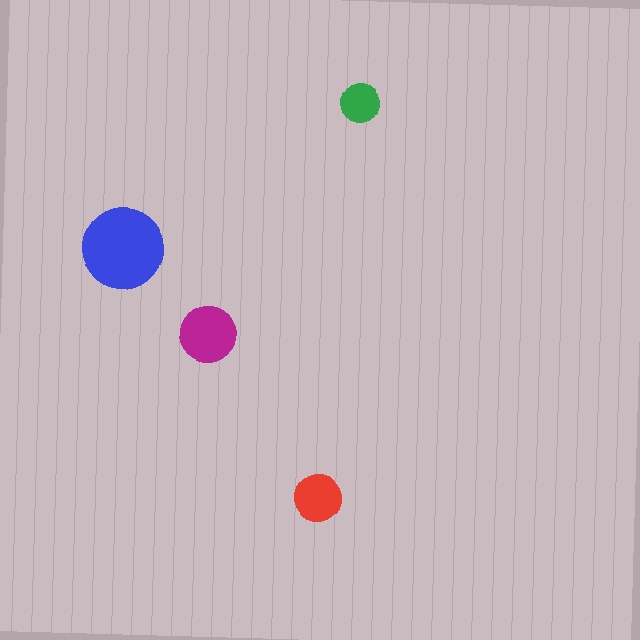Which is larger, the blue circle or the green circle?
The blue one.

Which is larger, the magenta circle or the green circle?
The magenta one.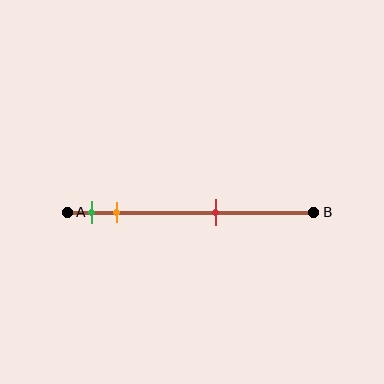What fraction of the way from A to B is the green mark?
The green mark is approximately 10% (0.1) of the way from A to B.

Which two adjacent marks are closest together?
The green and orange marks are the closest adjacent pair.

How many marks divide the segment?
There are 3 marks dividing the segment.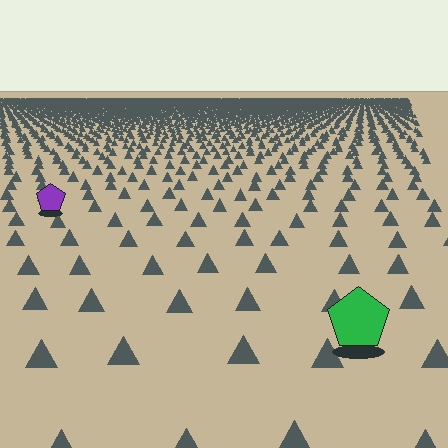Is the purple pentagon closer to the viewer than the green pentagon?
No. The green pentagon is closer — you can tell from the texture gradient: the ground texture is coarser near it.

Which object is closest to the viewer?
The green pentagon is closest. The texture marks near it are larger and more spread out.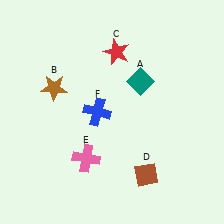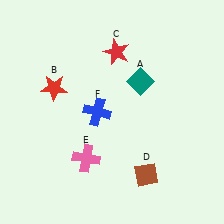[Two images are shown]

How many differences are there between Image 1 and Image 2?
There is 1 difference between the two images.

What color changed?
The star (B) changed from brown in Image 1 to red in Image 2.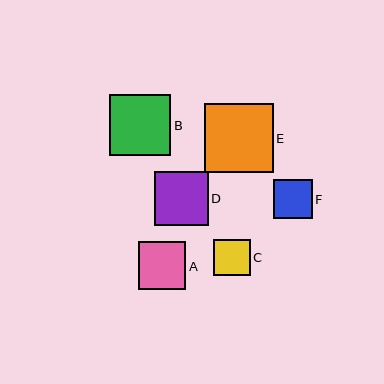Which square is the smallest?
Square C is the smallest with a size of approximately 36 pixels.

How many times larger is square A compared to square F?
Square A is approximately 1.2 times the size of square F.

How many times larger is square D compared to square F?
Square D is approximately 1.4 times the size of square F.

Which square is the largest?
Square E is the largest with a size of approximately 69 pixels.